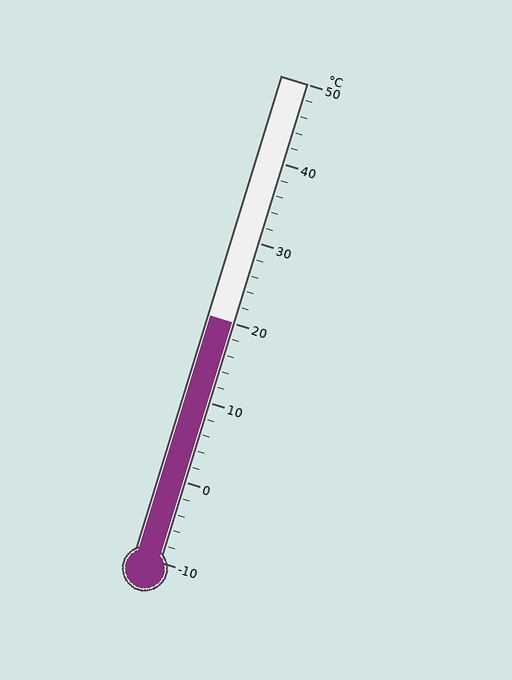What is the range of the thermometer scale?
The thermometer scale ranges from -10°C to 50°C.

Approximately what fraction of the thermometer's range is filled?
The thermometer is filled to approximately 50% of its range.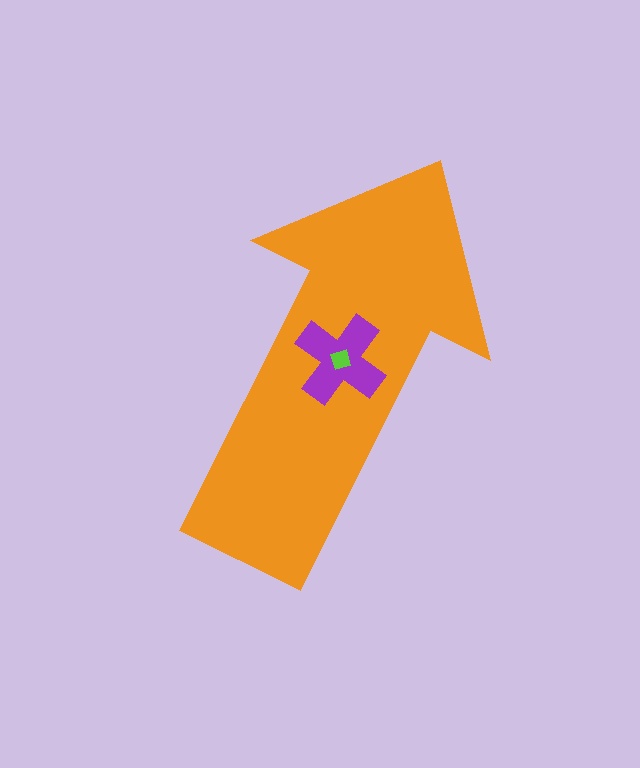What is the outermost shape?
The orange arrow.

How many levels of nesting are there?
3.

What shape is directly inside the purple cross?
The lime diamond.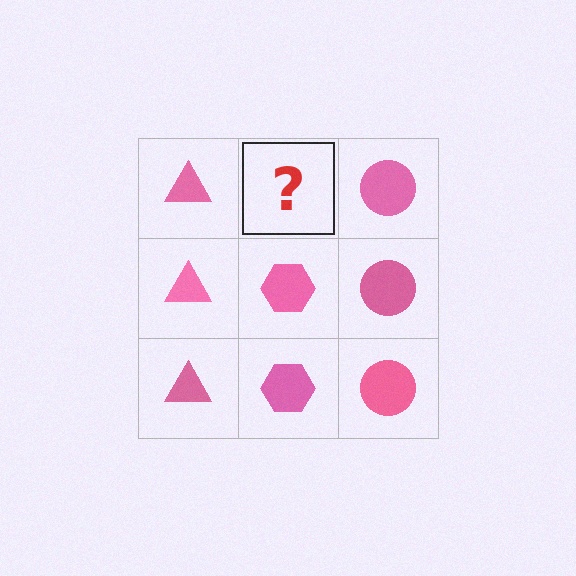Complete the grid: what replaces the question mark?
The question mark should be replaced with a pink hexagon.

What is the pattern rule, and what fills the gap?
The rule is that each column has a consistent shape. The gap should be filled with a pink hexagon.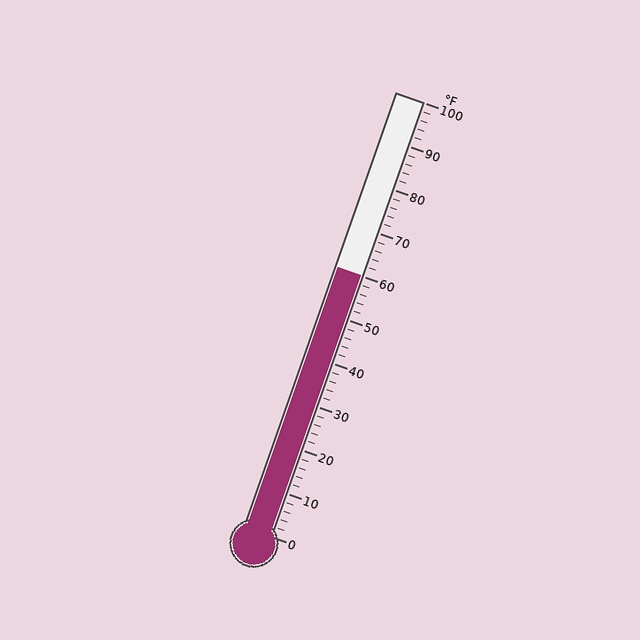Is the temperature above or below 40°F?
The temperature is above 40°F.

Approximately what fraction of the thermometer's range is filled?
The thermometer is filled to approximately 60% of its range.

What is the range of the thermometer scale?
The thermometer scale ranges from 0°F to 100°F.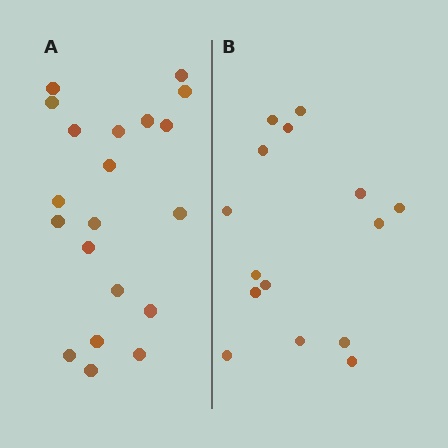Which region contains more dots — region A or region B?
Region A (the left region) has more dots.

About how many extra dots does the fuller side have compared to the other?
Region A has about 5 more dots than region B.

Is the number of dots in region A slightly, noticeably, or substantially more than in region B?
Region A has noticeably more, but not dramatically so. The ratio is roughly 1.3 to 1.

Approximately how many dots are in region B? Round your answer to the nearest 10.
About 20 dots. (The exact count is 15, which rounds to 20.)